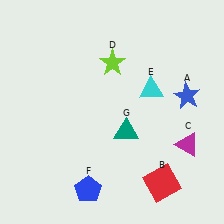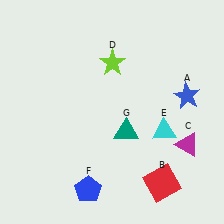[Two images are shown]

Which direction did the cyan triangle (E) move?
The cyan triangle (E) moved down.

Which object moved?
The cyan triangle (E) moved down.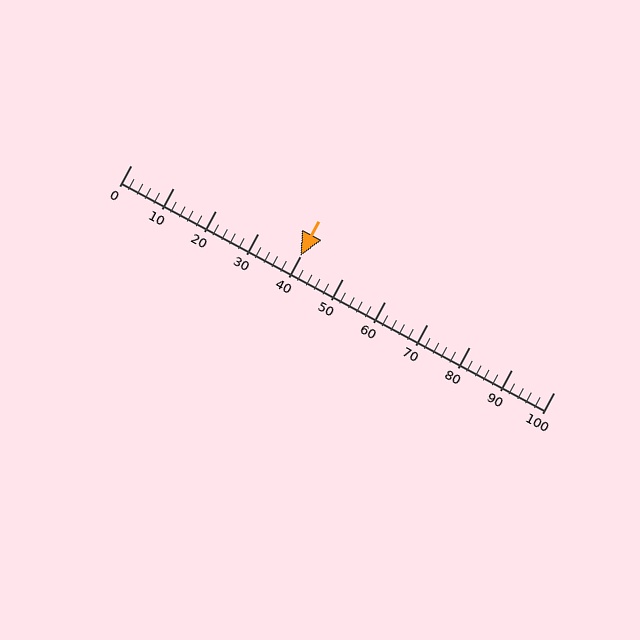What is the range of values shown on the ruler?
The ruler shows values from 0 to 100.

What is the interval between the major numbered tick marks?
The major tick marks are spaced 10 units apart.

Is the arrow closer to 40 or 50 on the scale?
The arrow is closer to 40.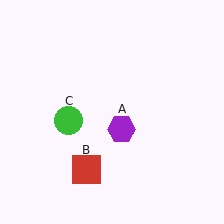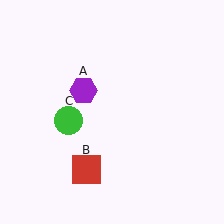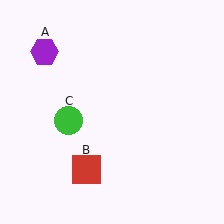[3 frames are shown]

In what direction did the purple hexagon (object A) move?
The purple hexagon (object A) moved up and to the left.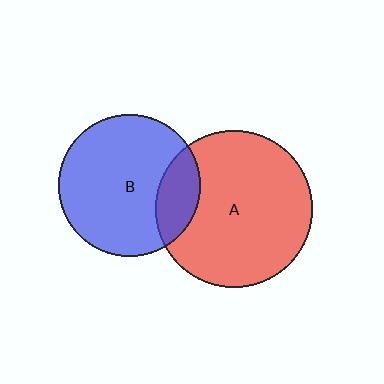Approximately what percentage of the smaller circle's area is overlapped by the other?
Approximately 20%.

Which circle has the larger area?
Circle A (red).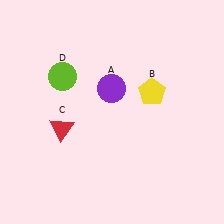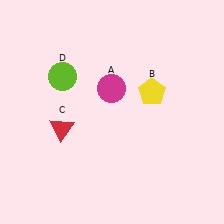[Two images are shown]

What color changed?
The circle (A) changed from purple in Image 1 to magenta in Image 2.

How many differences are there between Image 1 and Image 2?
There is 1 difference between the two images.